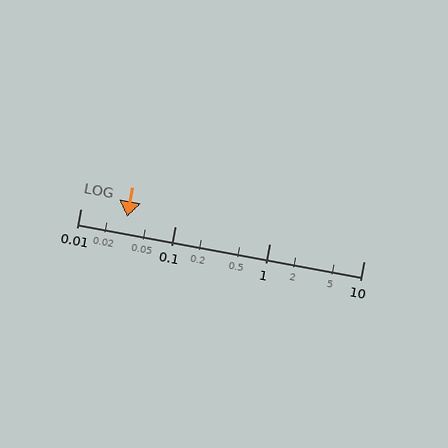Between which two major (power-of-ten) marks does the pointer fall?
The pointer is between 0.01 and 0.1.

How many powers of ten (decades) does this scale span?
The scale spans 3 decades, from 0.01 to 10.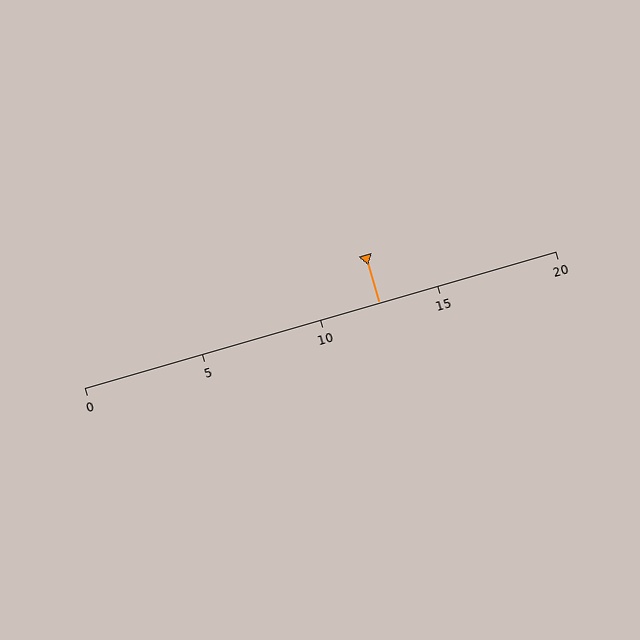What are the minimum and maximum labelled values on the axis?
The axis runs from 0 to 20.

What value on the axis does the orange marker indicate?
The marker indicates approximately 12.5.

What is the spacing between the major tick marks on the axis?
The major ticks are spaced 5 apart.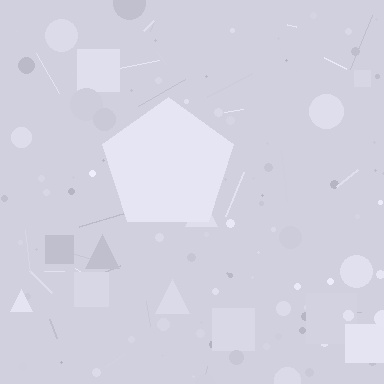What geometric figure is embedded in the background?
A pentagon is embedded in the background.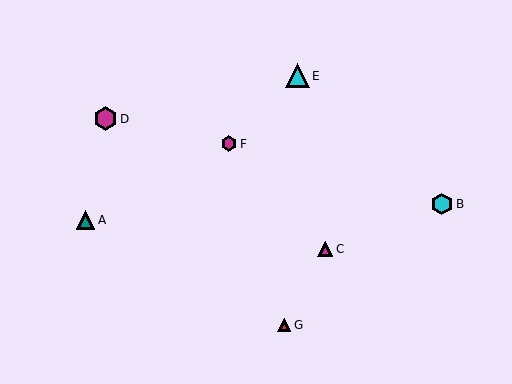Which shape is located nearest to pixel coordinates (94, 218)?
The teal triangle (labeled A) at (86, 220) is nearest to that location.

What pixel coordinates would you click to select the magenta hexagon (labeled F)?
Click at (229, 144) to select the magenta hexagon F.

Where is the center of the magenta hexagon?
The center of the magenta hexagon is at (106, 119).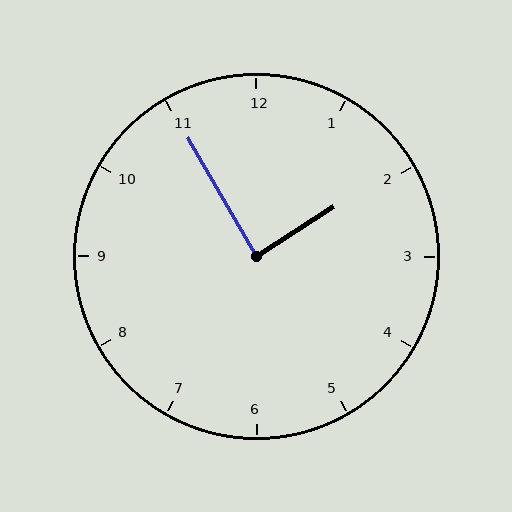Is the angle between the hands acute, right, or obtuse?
It is right.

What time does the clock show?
1:55.